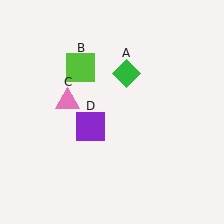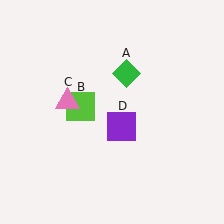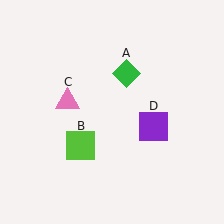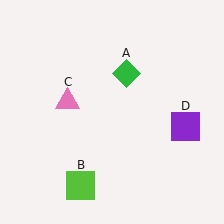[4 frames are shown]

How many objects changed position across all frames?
2 objects changed position: lime square (object B), purple square (object D).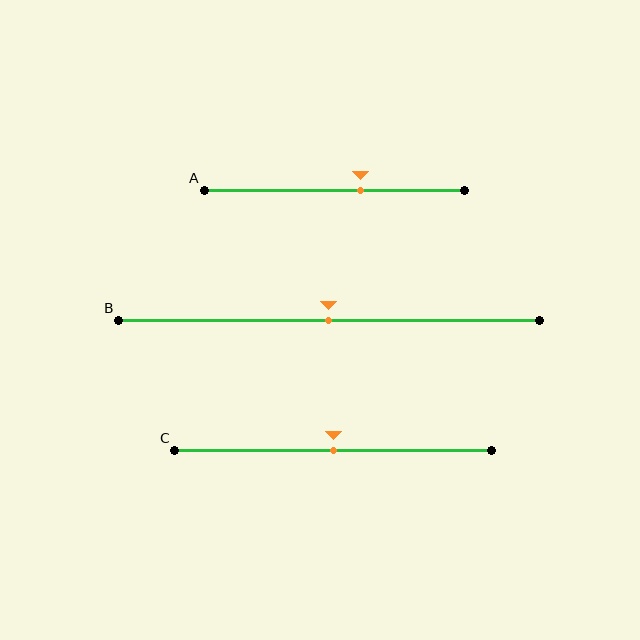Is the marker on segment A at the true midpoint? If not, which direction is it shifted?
No, the marker on segment A is shifted to the right by about 10% of the segment length.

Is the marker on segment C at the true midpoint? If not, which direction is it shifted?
Yes, the marker on segment C is at the true midpoint.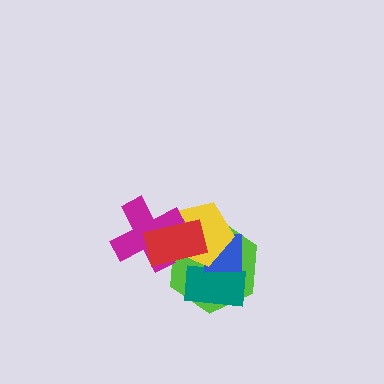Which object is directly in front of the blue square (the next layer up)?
The yellow pentagon is directly in front of the blue square.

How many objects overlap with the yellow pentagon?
5 objects overlap with the yellow pentagon.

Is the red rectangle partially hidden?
No, no other shape covers it.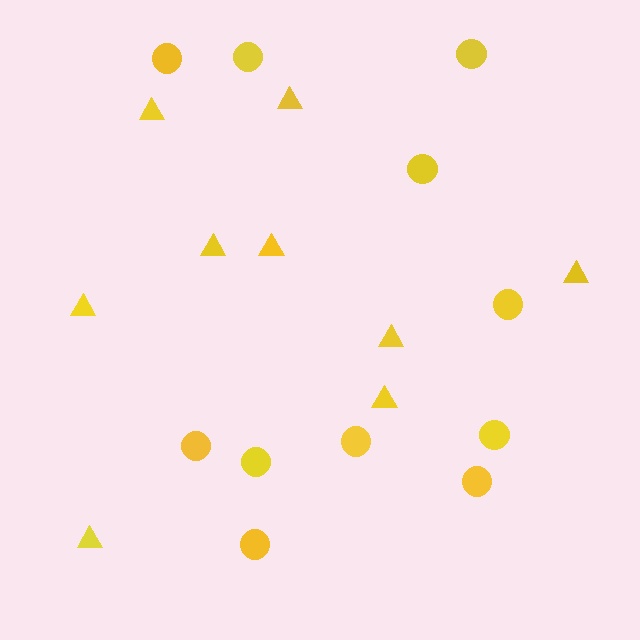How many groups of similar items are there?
There are 2 groups: one group of circles (11) and one group of triangles (9).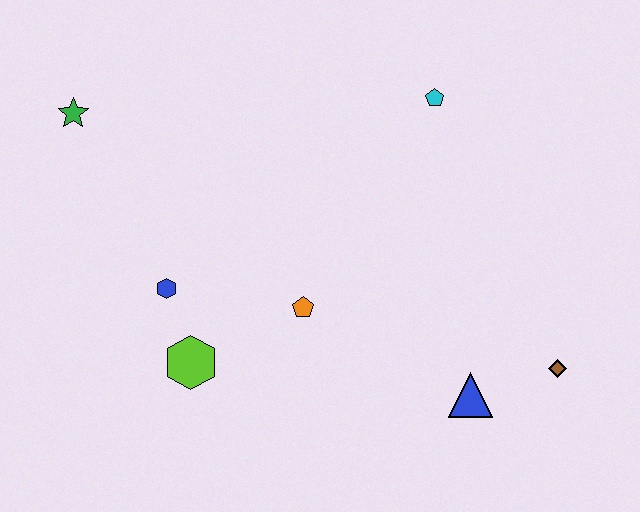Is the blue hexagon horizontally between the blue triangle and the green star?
Yes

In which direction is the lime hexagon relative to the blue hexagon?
The lime hexagon is below the blue hexagon.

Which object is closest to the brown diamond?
The blue triangle is closest to the brown diamond.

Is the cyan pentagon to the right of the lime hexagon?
Yes